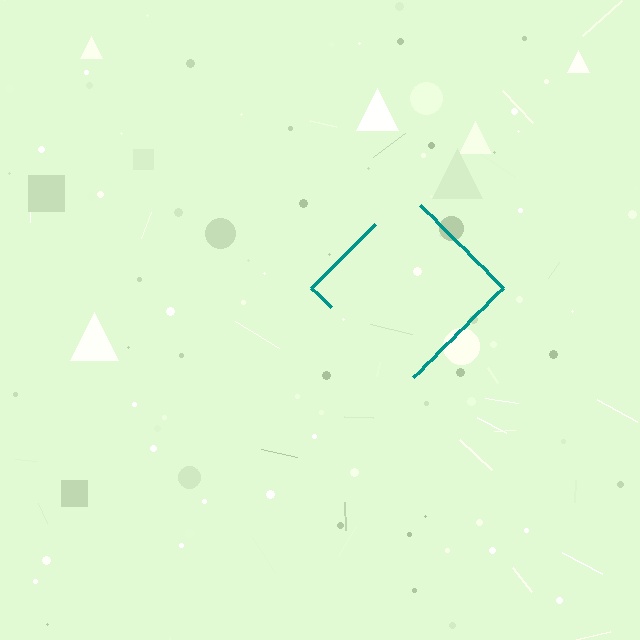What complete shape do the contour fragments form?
The contour fragments form a diamond.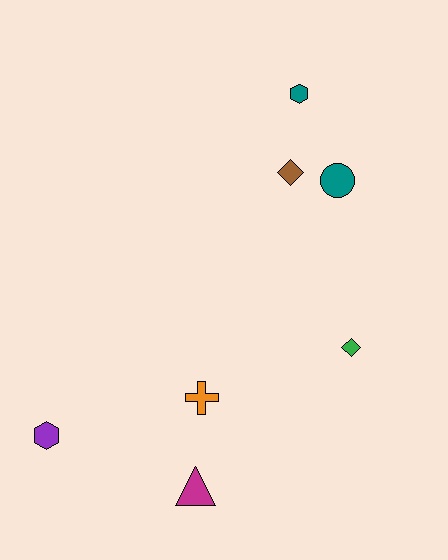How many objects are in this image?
There are 7 objects.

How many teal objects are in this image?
There are 2 teal objects.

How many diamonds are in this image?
There are 2 diamonds.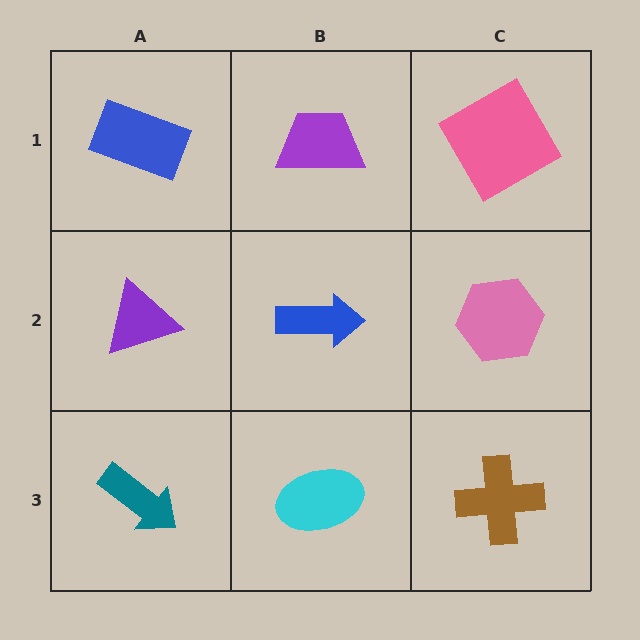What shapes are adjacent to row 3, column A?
A purple triangle (row 2, column A), a cyan ellipse (row 3, column B).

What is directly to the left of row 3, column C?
A cyan ellipse.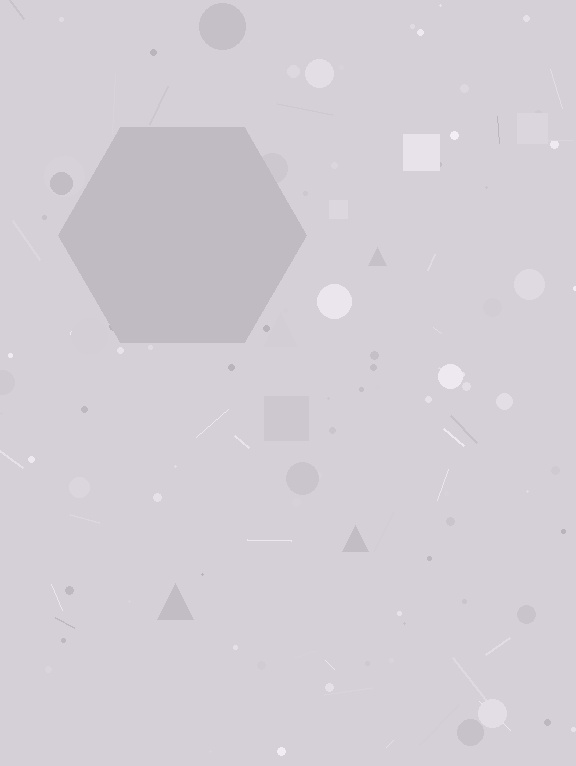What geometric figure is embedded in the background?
A hexagon is embedded in the background.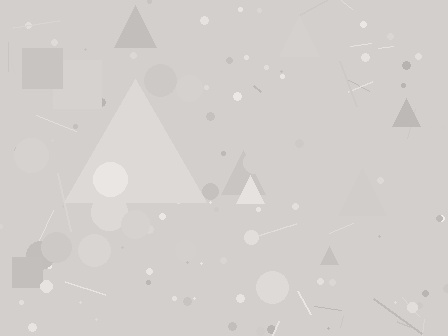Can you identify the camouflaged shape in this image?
The camouflaged shape is a triangle.